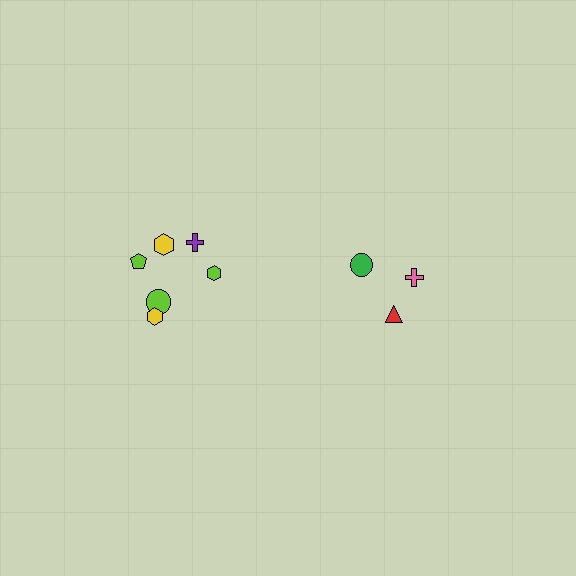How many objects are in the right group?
There are 3 objects.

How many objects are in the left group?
There are 6 objects.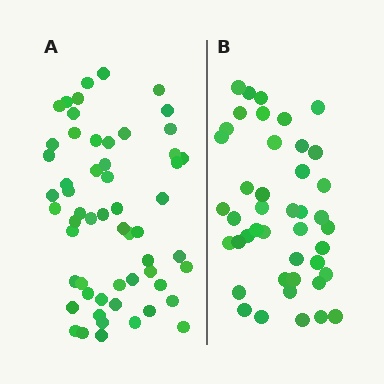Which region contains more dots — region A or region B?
Region A (the left region) has more dots.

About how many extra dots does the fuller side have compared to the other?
Region A has approximately 15 more dots than region B.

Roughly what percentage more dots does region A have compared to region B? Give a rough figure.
About 35% more.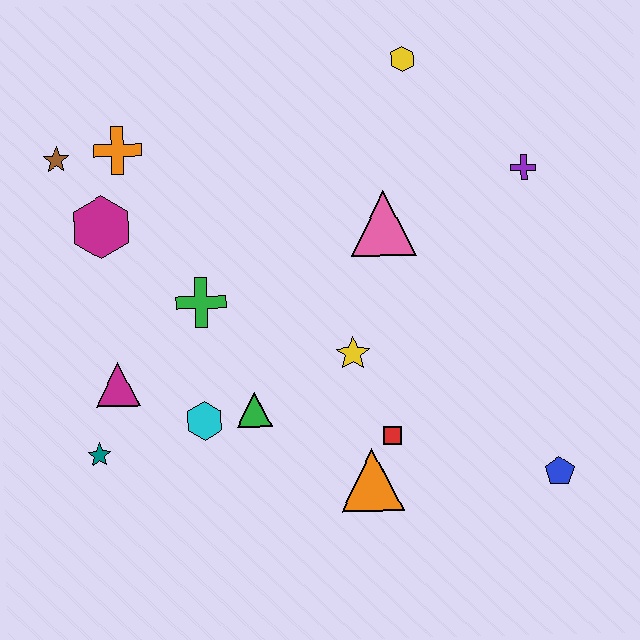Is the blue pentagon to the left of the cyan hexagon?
No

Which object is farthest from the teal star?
The purple cross is farthest from the teal star.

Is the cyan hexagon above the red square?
Yes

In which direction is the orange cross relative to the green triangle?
The orange cross is above the green triangle.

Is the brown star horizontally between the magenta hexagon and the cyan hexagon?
No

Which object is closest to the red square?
The orange triangle is closest to the red square.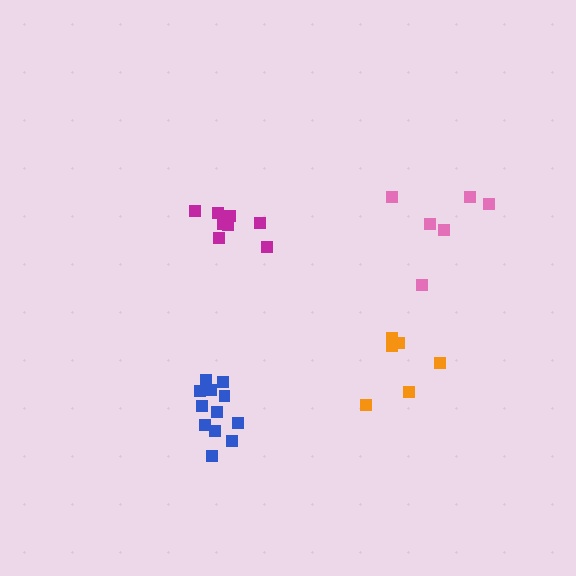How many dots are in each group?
Group 1: 6 dots, Group 2: 12 dots, Group 3: 6 dots, Group 4: 8 dots (32 total).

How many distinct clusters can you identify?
There are 4 distinct clusters.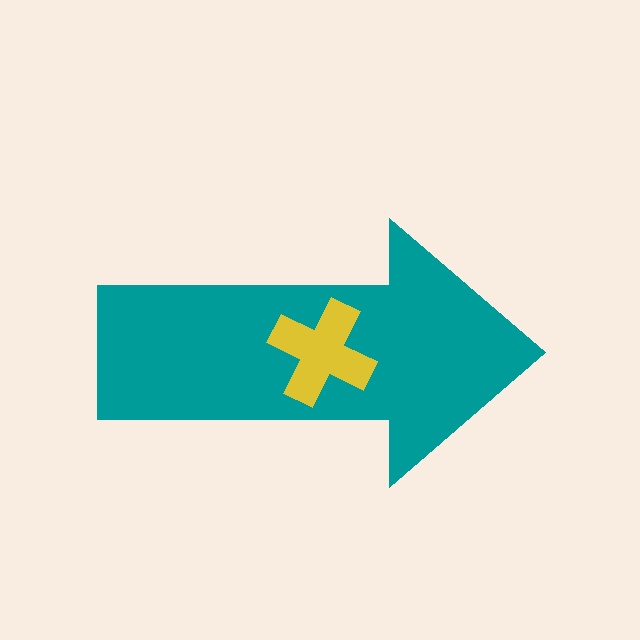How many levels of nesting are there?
2.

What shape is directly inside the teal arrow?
The yellow cross.